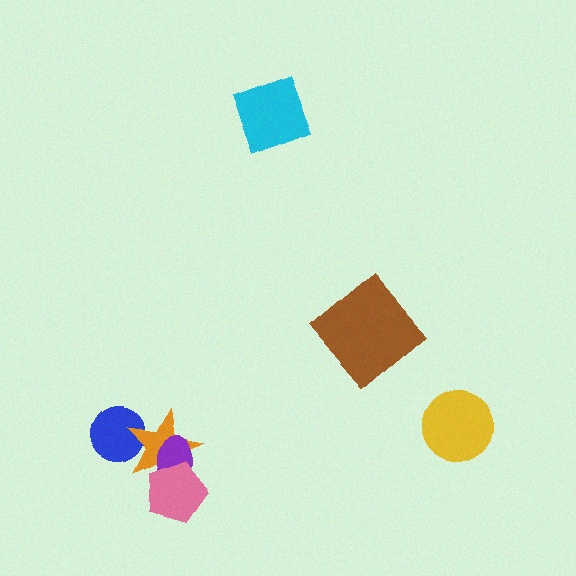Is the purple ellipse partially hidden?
Yes, it is partially covered by another shape.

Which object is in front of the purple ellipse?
The pink pentagon is in front of the purple ellipse.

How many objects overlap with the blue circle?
1 object overlaps with the blue circle.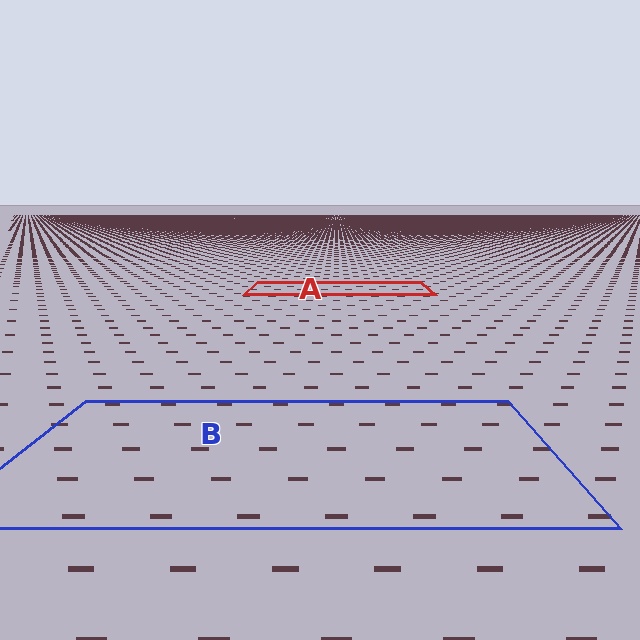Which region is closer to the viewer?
Region B is closer. The texture elements there are larger and more spread out.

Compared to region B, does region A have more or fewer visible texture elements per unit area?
Region A has more texture elements per unit area — they are packed more densely because it is farther away.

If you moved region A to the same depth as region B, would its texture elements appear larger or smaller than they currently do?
They would appear larger. At a closer depth, the same texture elements are projected at a bigger on-screen size.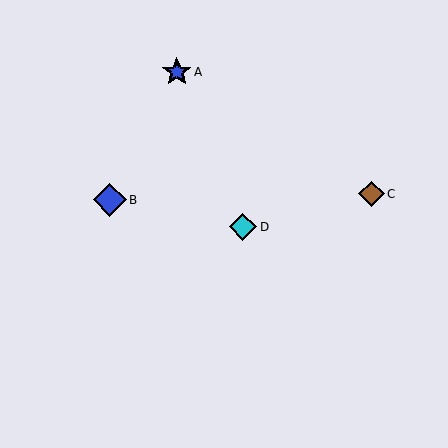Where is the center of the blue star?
The center of the blue star is at (177, 72).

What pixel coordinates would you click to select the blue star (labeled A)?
Click at (177, 72) to select the blue star A.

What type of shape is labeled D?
Shape D is a cyan diamond.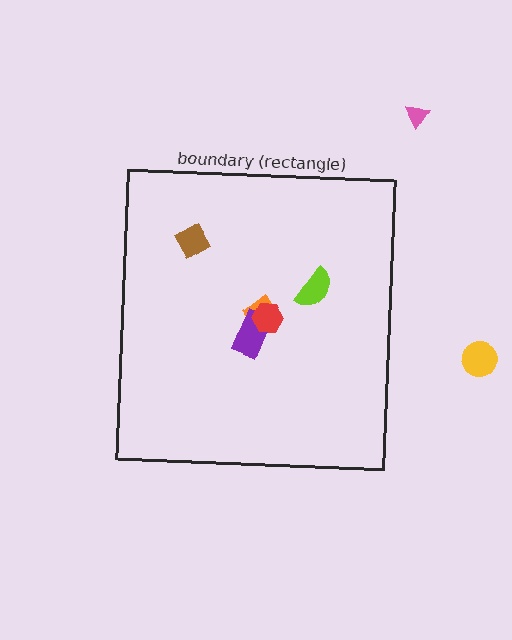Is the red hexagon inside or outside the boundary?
Inside.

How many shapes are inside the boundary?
5 inside, 2 outside.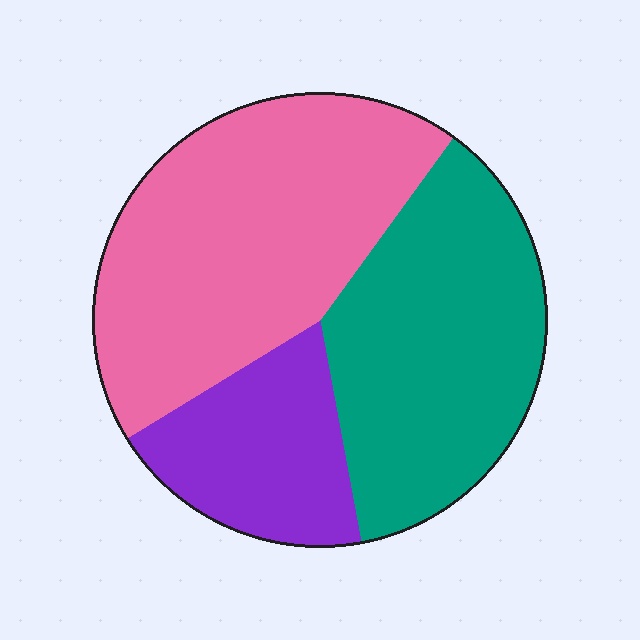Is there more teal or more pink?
Pink.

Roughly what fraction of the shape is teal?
Teal covers 37% of the shape.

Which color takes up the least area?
Purple, at roughly 20%.